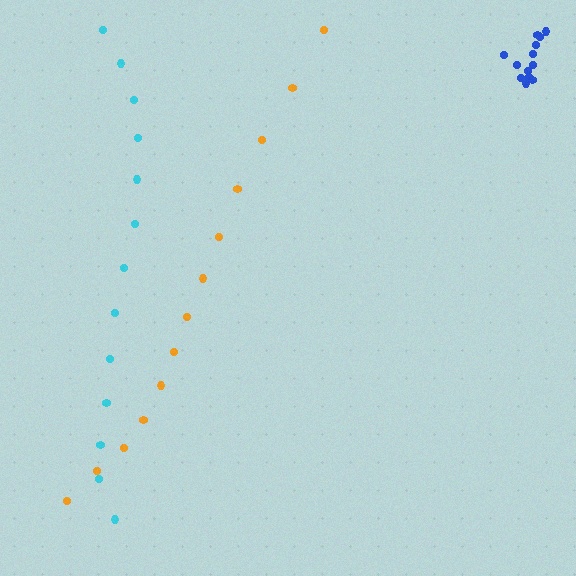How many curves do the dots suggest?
There are 3 distinct paths.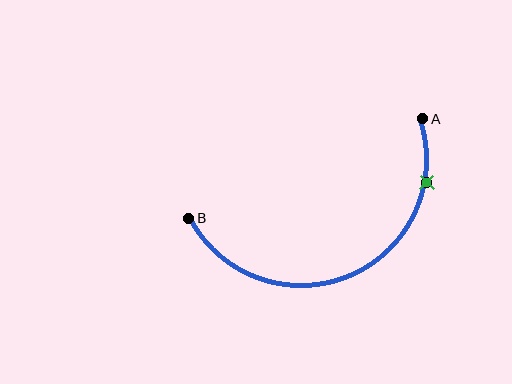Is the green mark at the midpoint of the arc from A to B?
No. The green mark lies on the arc but is closer to endpoint A. The arc midpoint would be at the point on the curve equidistant along the arc from both A and B.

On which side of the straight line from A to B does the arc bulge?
The arc bulges below the straight line connecting A and B.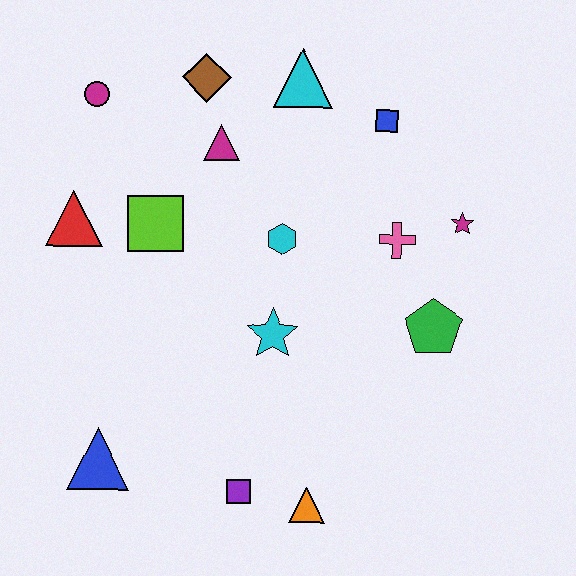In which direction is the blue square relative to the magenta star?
The blue square is above the magenta star.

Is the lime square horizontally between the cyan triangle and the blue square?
No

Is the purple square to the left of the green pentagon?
Yes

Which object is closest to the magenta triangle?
The brown diamond is closest to the magenta triangle.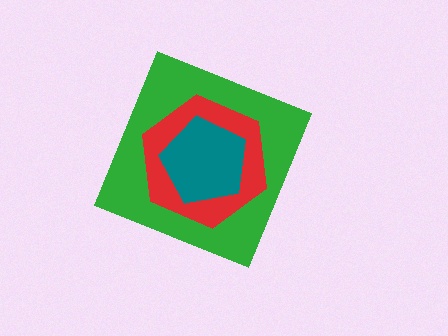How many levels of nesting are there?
3.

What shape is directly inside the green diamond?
The red hexagon.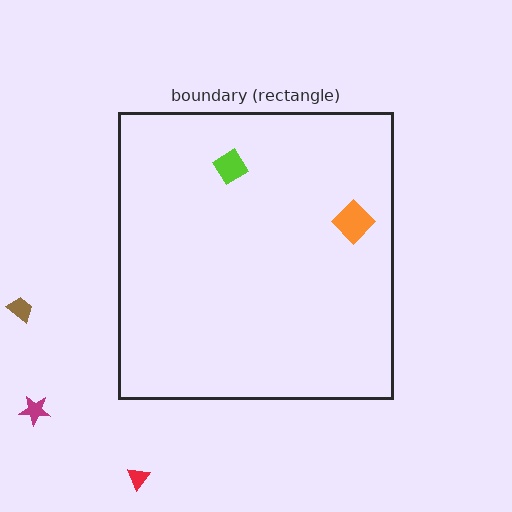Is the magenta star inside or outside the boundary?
Outside.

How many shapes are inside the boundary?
2 inside, 3 outside.